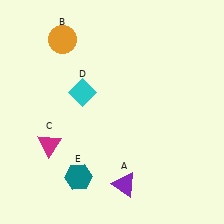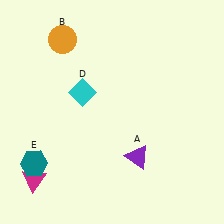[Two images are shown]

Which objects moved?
The objects that moved are: the purple triangle (A), the magenta triangle (C), the teal hexagon (E).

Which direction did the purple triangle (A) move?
The purple triangle (A) moved up.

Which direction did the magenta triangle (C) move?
The magenta triangle (C) moved down.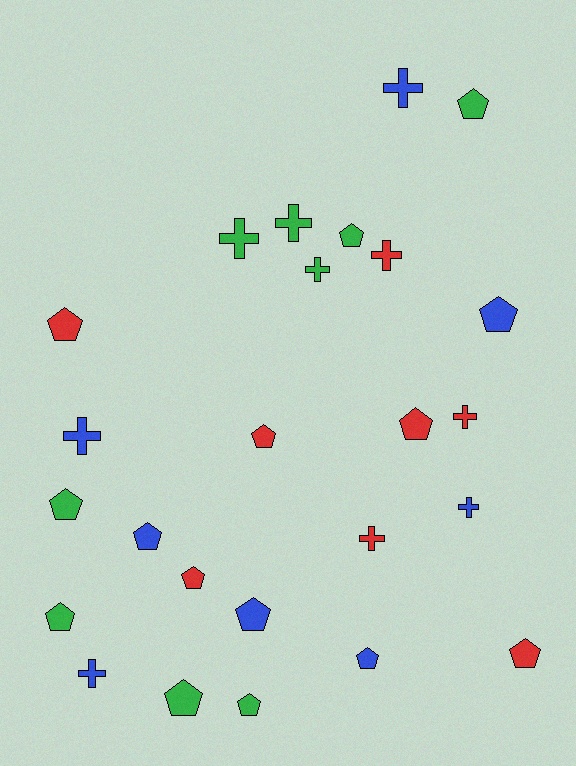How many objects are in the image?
There are 25 objects.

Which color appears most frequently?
Green, with 9 objects.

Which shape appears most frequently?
Pentagon, with 15 objects.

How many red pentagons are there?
There are 5 red pentagons.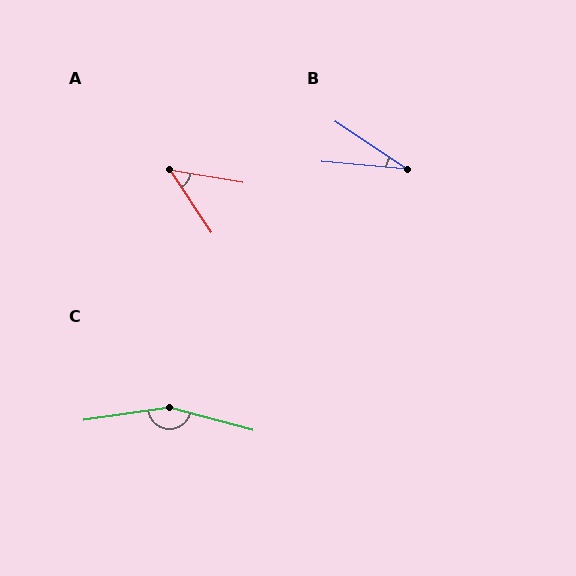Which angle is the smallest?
B, at approximately 28 degrees.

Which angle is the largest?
C, at approximately 156 degrees.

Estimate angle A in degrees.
Approximately 47 degrees.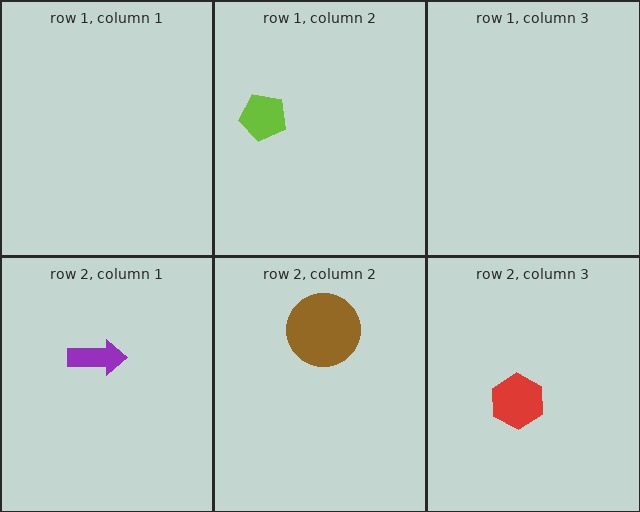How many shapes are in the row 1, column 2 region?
1.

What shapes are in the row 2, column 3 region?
The red hexagon.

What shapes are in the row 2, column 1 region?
The purple arrow.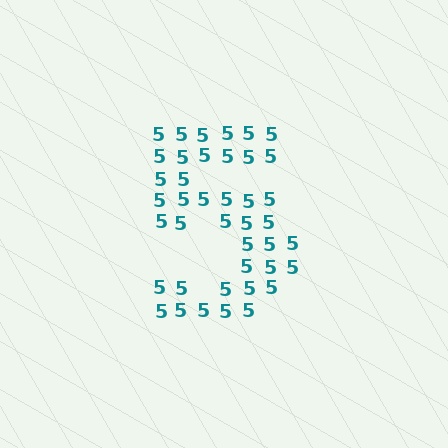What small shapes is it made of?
It is made of small digit 5's.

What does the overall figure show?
The overall figure shows the digit 5.